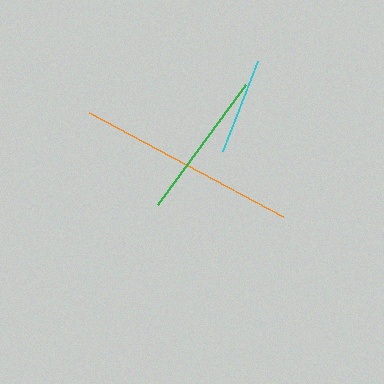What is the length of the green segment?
The green segment is approximately 149 pixels long.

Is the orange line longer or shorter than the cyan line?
The orange line is longer than the cyan line.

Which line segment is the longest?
The orange line is the longest at approximately 220 pixels.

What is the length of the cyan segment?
The cyan segment is approximately 97 pixels long.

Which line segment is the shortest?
The cyan line is the shortest at approximately 97 pixels.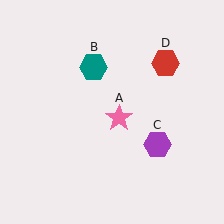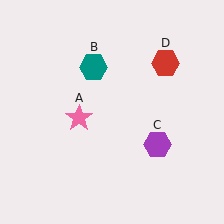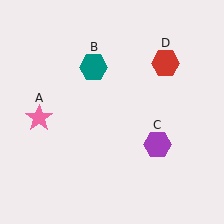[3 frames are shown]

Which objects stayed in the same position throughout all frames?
Teal hexagon (object B) and purple hexagon (object C) and red hexagon (object D) remained stationary.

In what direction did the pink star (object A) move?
The pink star (object A) moved left.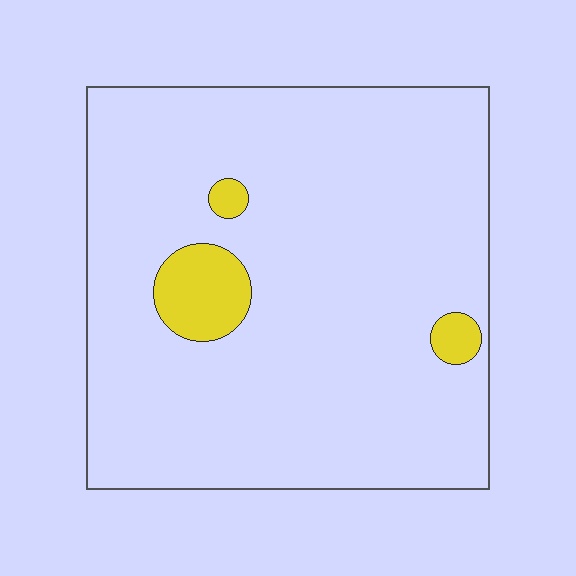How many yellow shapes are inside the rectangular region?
3.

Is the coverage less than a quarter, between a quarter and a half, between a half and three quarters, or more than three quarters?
Less than a quarter.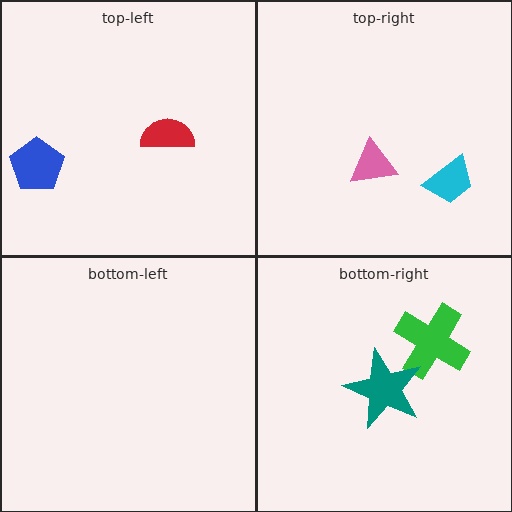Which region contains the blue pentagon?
The top-left region.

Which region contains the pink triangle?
The top-right region.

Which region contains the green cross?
The bottom-right region.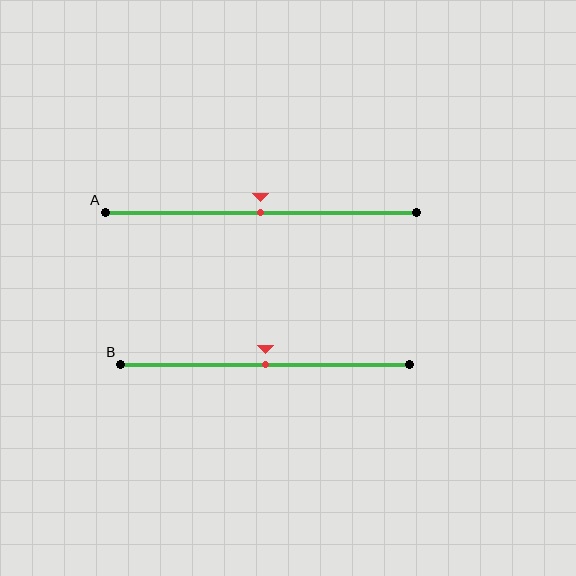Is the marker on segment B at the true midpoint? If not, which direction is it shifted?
Yes, the marker on segment B is at the true midpoint.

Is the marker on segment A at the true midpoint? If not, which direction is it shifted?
Yes, the marker on segment A is at the true midpoint.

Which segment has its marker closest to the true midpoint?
Segment A has its marker closest to the true midpoint.